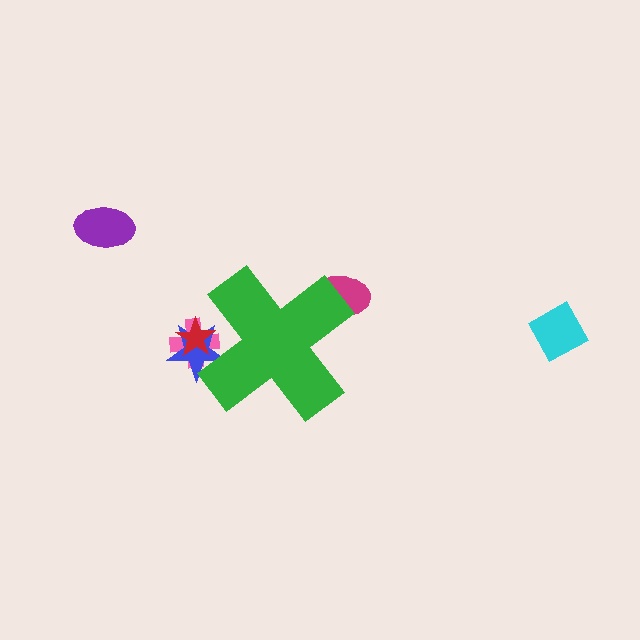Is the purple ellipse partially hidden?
No, the purple ellipse is fully visible.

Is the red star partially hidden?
Yes, the red star is partially hidden behind the green cross.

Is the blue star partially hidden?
Yes, the blue star is partially hidden behind the green cross.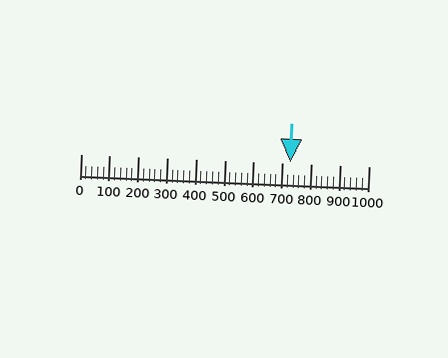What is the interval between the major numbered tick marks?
The major tick marks are spaced 100 units apart.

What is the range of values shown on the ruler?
The ruler shows values from 0 to 1000.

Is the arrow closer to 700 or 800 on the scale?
The arrow is closer to 700.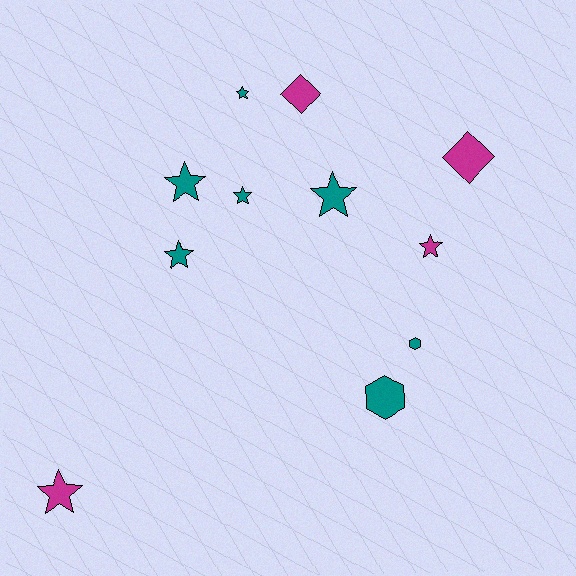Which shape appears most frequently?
Star, with 7 objects.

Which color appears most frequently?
Teal, with 7 objects.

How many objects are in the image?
There are 11 objects.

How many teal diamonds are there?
There are no teal diamonds.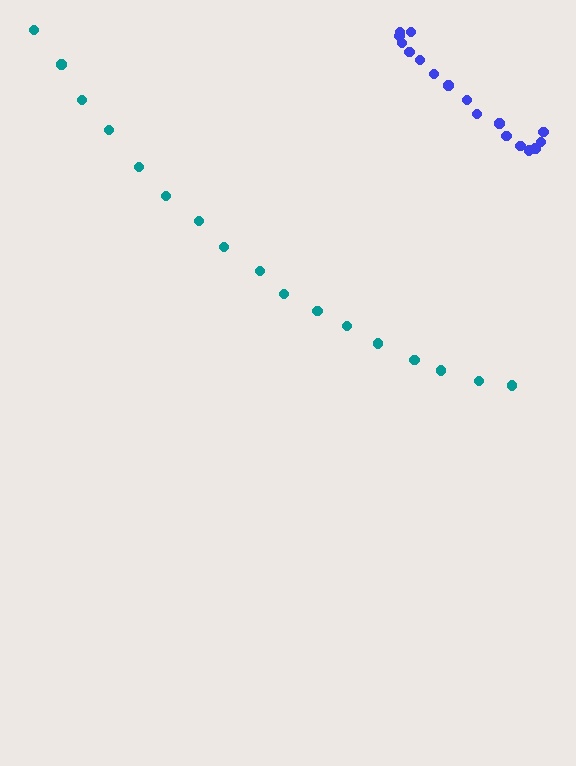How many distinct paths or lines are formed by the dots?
There are 2 distinct paths.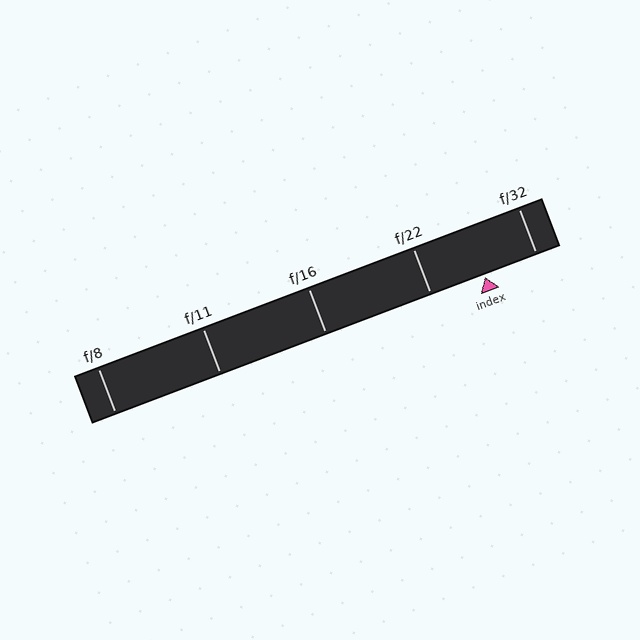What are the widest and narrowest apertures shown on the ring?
The widest aperture shown is f/8 and the narrowest is f/32.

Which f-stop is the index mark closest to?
The index mark is closest to f/32.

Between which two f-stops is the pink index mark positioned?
The index mark is between f/22 and f/32.